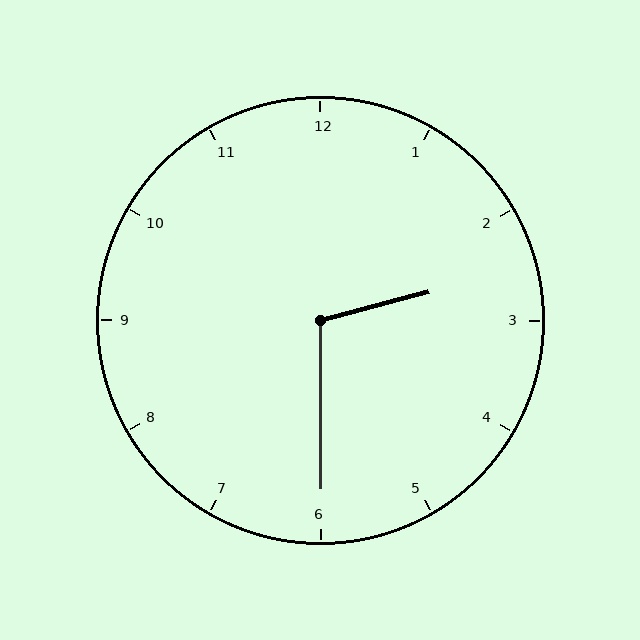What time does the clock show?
2:30.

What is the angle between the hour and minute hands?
Approximately 105 degrees.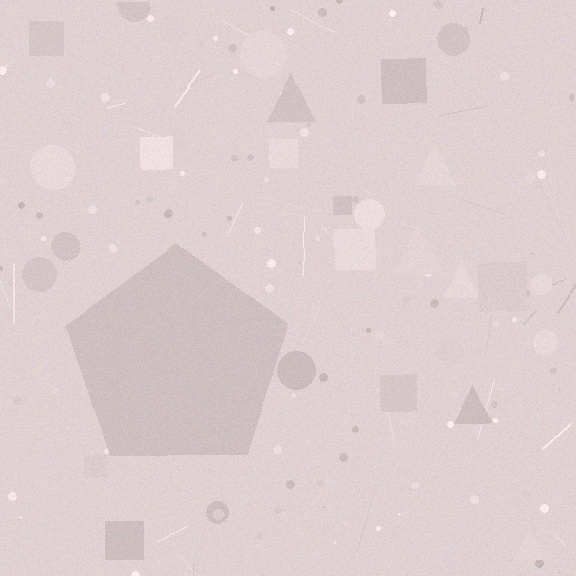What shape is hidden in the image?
A pentagon is hidden in the image.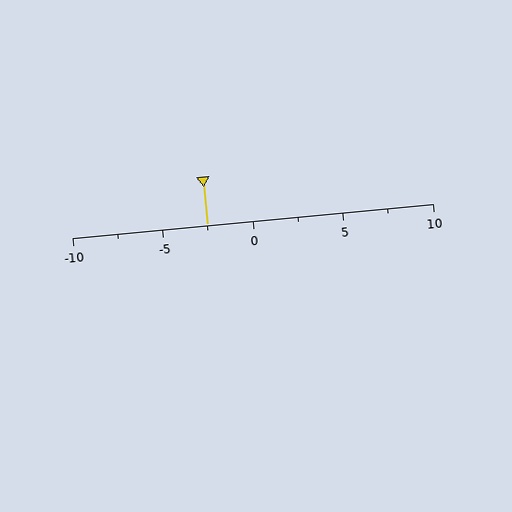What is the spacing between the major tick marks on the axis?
The major ticks are spaced 5 apart.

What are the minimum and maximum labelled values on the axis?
The axis runs from -10 to 10.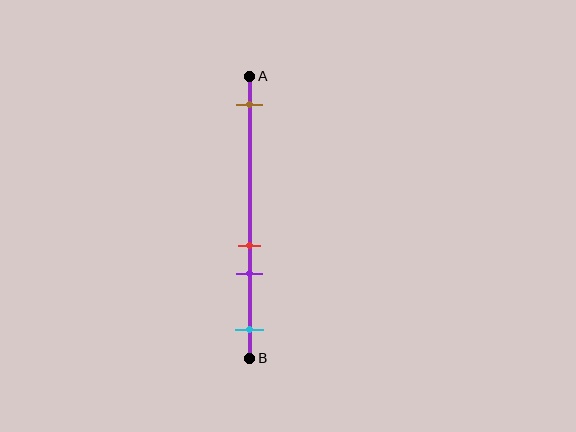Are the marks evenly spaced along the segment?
No, the marks are not evenly spaced.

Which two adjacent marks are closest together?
The red and purple marks are the closest adjacent pair.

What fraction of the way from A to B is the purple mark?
The purple mark is approximately 70% (0.7) of the way from A to B.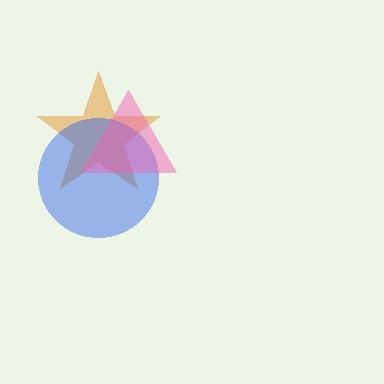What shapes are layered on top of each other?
The layered shapes are: an orange star, a blue circle, a pink triangle.